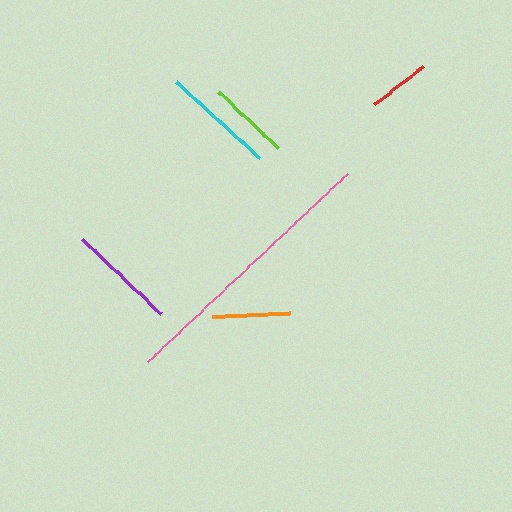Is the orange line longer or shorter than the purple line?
The purple line is longer than the orange line.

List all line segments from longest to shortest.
From longest to shortest: pink, cyan, purple, lime, orange, red.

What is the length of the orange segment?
The orange segment is approximately 77 pixels long.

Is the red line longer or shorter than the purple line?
The purple line is longer than the red line.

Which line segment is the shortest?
The red line is the shortest at approximately 63 pixels.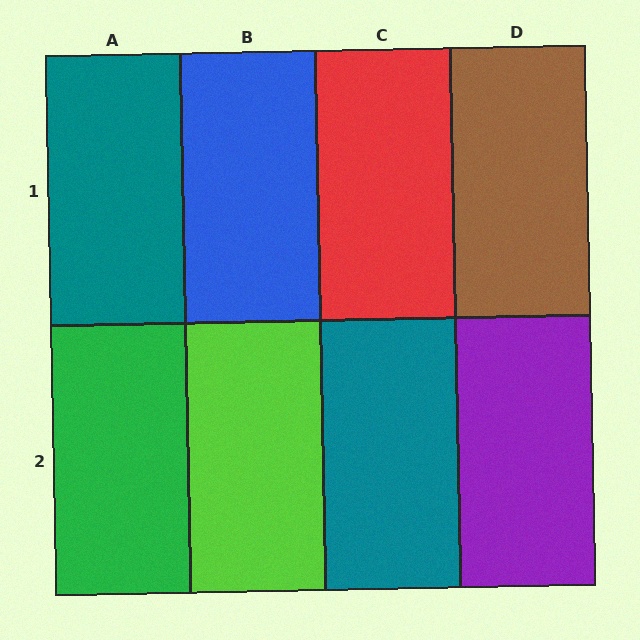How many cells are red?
1 cell is red.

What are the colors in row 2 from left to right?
Green, lime, teal, purple.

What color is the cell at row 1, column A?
Teal.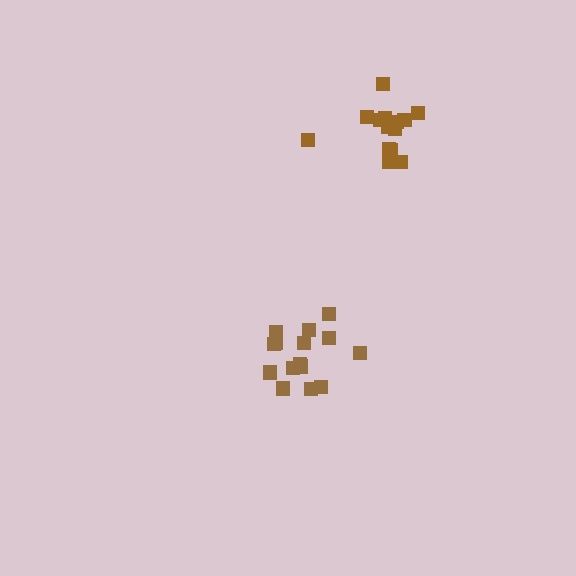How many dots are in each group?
Group 1: 15 dots, Group 2: 15 dots (30 total).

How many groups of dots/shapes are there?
There are 2 groups.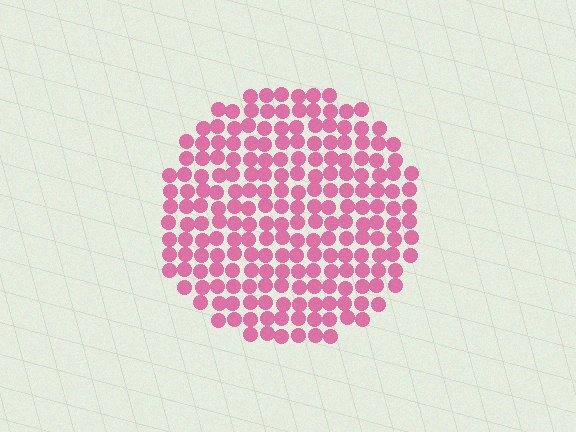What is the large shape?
The large shape is a circle.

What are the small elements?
The small elements are circles.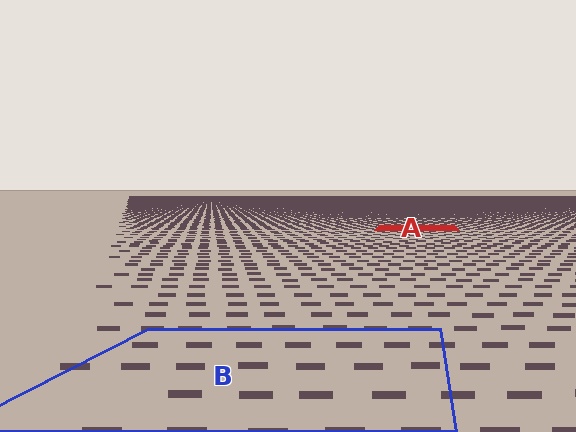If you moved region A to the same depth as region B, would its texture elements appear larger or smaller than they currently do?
They would appear larger. At a closer depth, the same texture elements are projected at a bigger on-screen size.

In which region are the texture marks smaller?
The texture marks are smaller in region A, because it is farther away.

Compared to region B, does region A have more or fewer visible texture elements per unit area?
Region A has more texture elements per unit area — they are packed more densely because it is farther away.